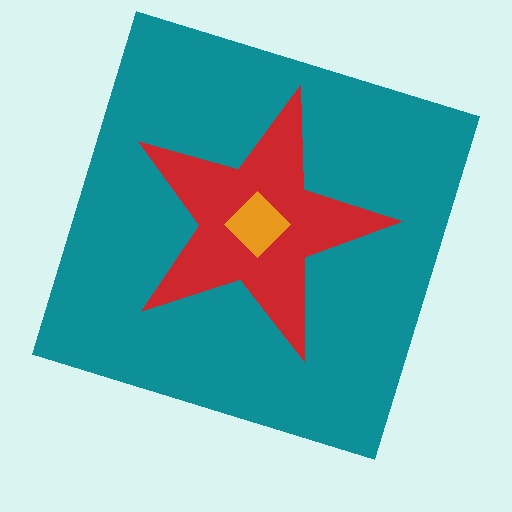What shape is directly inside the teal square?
The red star.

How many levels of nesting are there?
3.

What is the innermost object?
The orange diamond.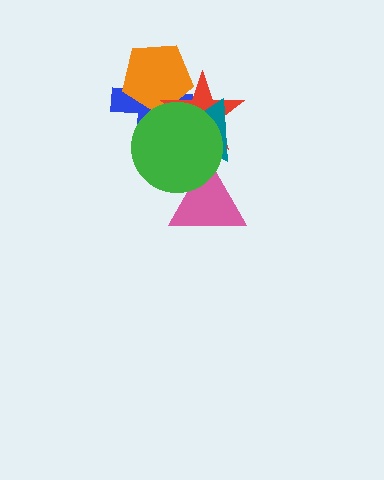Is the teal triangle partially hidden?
Yes, it is partially covered by another shape.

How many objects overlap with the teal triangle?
4 objects overlap with the teal triangle.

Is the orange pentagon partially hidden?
Yes, it is partially covered by another shape.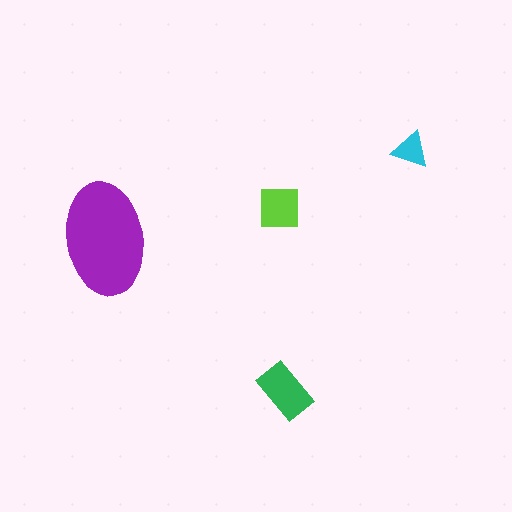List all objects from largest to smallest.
The purple ellipse, the green rectangle, the lime square, the cyan triangle.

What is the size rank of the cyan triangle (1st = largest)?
4th.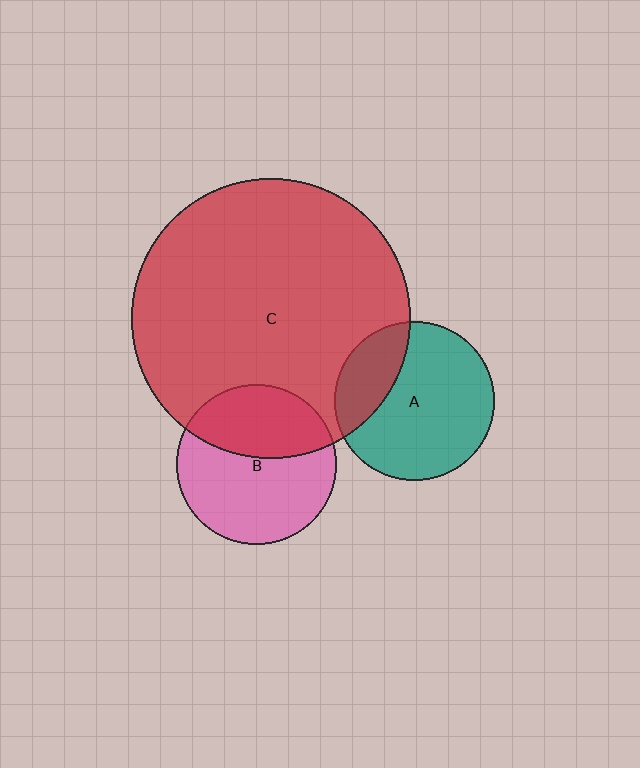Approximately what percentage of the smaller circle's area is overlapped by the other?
Approximately 25%.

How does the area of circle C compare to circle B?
Approximately 3.1 times.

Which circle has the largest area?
Circle C (red).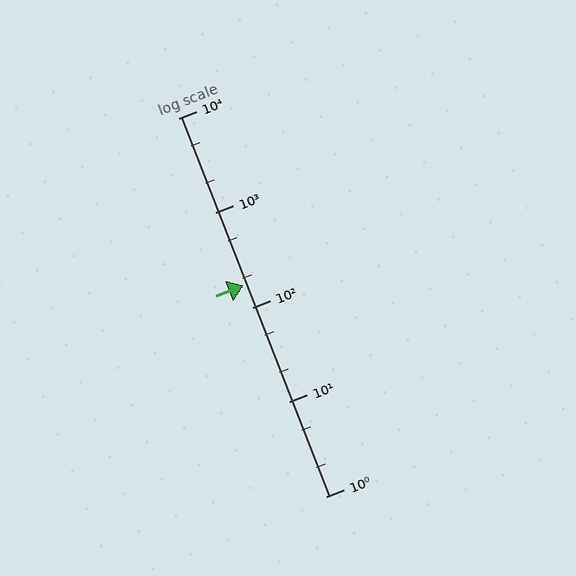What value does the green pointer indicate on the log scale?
The pointer indicates approximately 170.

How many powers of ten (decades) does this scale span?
The scale spans 4 decades, from 1 to 10000.